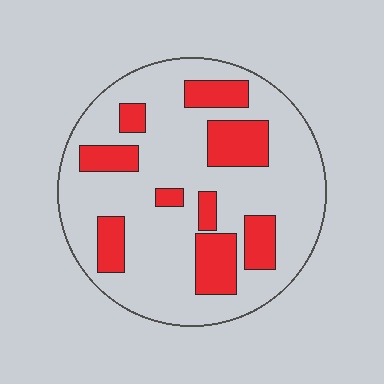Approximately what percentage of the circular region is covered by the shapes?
Approximately 25%.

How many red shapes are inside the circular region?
9.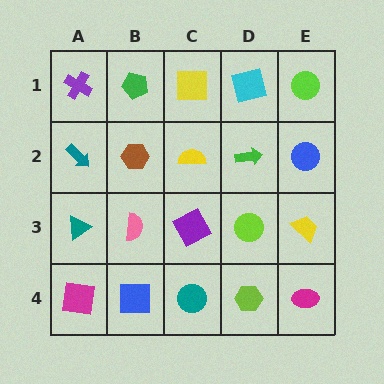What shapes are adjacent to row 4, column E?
A yellow trapezoid (row 3, column E), a lime hexagon (row 4, column D).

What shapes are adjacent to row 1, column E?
A blue circle (row 2, column E), a cyan square (row 1, column D).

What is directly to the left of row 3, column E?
A lime circle.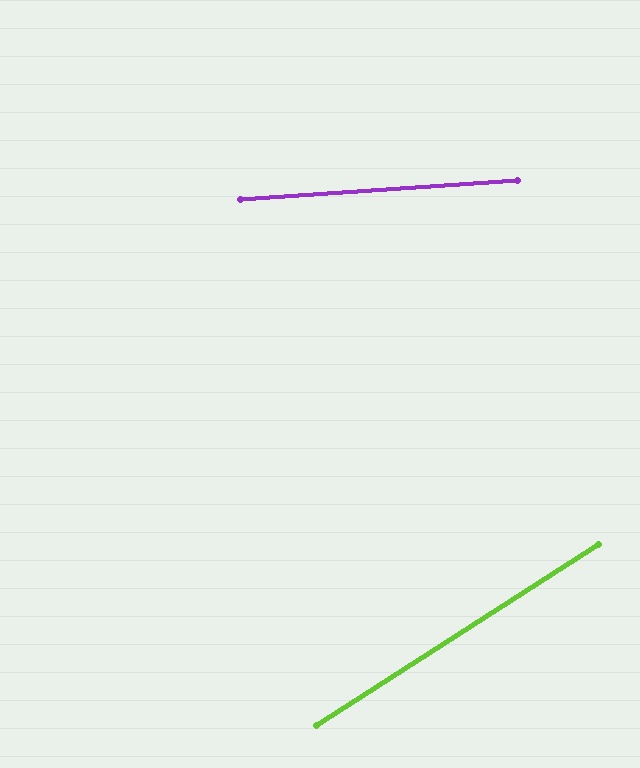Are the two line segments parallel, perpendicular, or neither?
Neither parallel nor perpendicular — they differ by about 29°.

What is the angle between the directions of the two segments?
Approximately 29 degrees.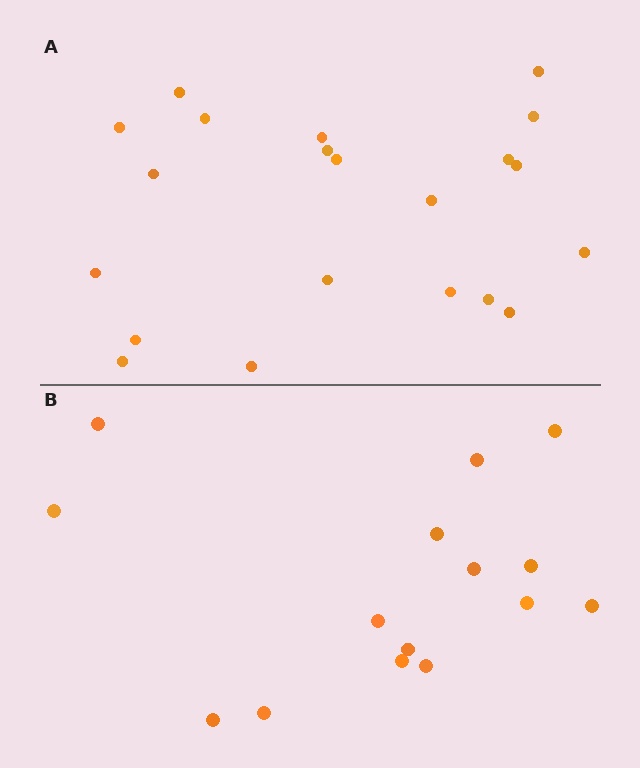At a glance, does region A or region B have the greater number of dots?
Region A (the top region) has more dots.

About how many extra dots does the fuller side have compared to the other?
Region A has about 6 more dots than region B.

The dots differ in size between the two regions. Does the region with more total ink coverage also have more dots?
No. Region B has more total ink coverage because its dots are larger, but region A actually contains more individual dots. Total area can be misleading — the number of items is what matters here.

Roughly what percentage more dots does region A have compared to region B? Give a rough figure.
About 40% more.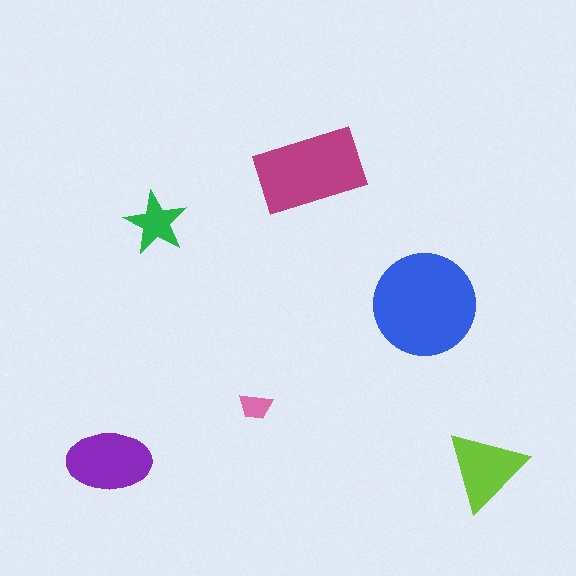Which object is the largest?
The blue circle.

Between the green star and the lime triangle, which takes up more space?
The lime triangle.